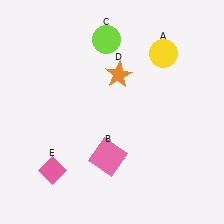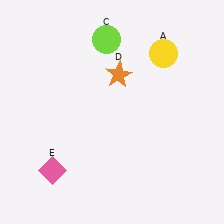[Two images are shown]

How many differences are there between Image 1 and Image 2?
There is 1 difference between the two images.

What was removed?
The pink square (B) was removed in Image 2.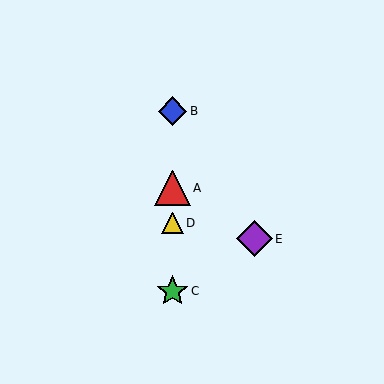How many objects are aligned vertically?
4 objects (A, B, C, D) are aligned vertically.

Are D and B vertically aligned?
Yes, both are at x≈172.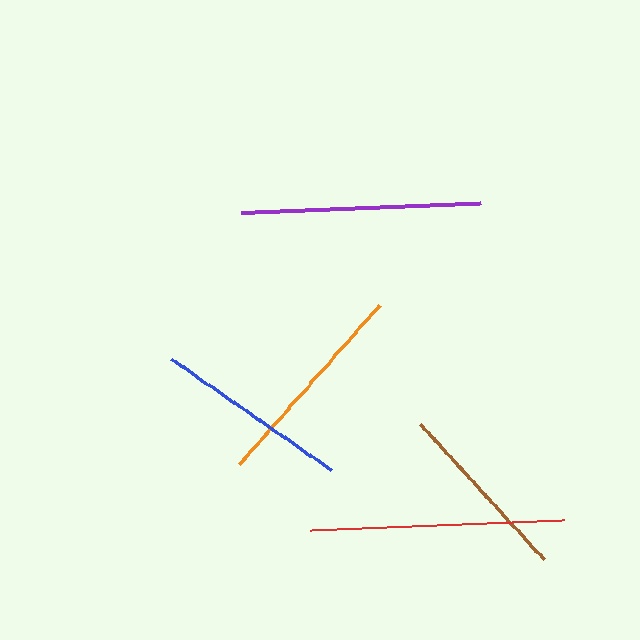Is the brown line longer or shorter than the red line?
The red line is longer than the brown line.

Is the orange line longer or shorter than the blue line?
The orange line is longer than the blue line.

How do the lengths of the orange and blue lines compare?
The orange and blue lines are approximately the same length.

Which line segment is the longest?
The red line is the longest at approximately 254 pixels.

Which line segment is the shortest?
The brown line is the shortest at approximately 183 pixels.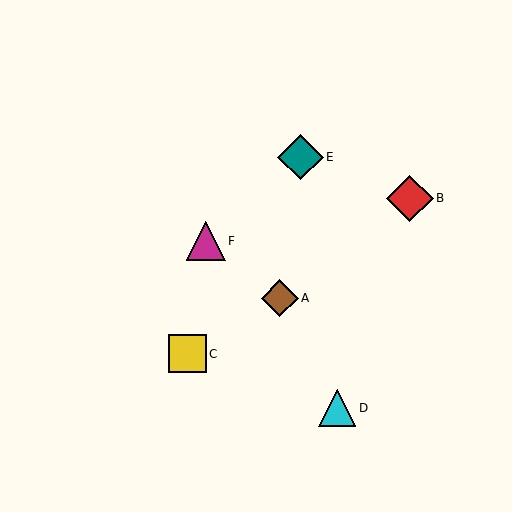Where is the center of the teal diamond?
The center of the teal diamond is at (301, 157).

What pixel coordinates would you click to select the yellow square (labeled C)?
Click at (187, 354) to select the yellow square C.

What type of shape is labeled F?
Shape F is a magenta triangle.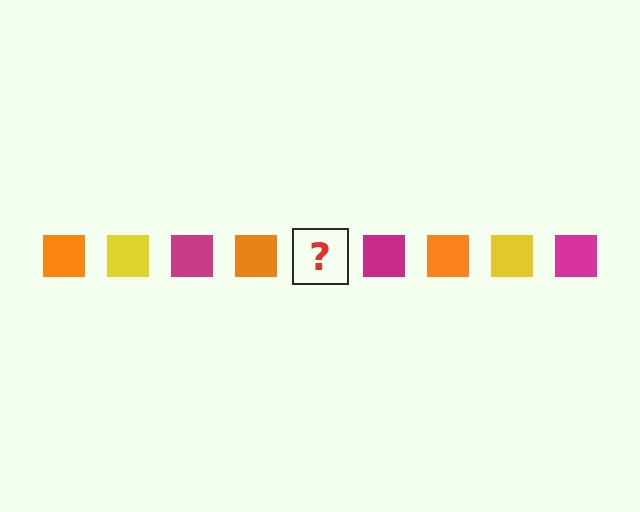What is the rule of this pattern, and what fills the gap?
The rule is that the pattern cycles through orange, yellow, magenta squares. The gap should be filled with a yellow square.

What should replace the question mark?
The question mark should be replaced with a yellow square.